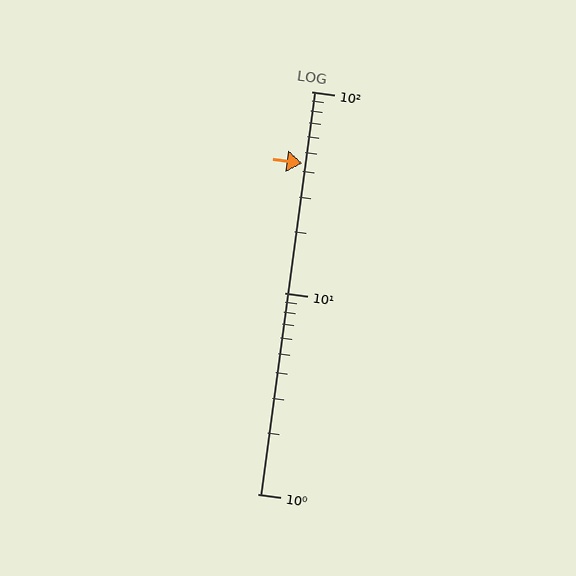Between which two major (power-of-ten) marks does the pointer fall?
The pointer is between 10 and 100.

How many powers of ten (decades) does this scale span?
The scale spans 2 decades, from 1 to 100.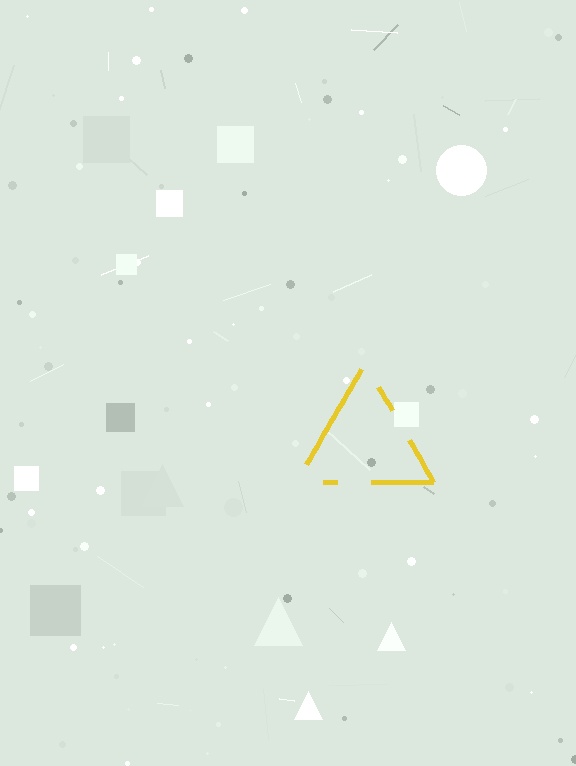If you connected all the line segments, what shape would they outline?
They would outline a triangle.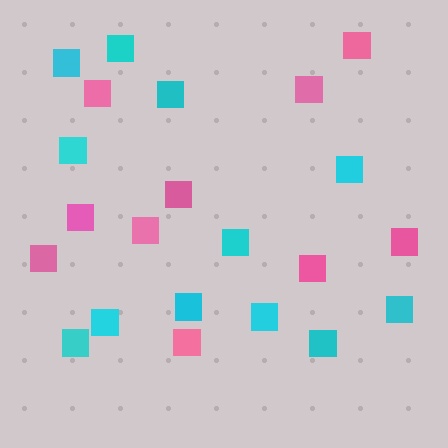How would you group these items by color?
There are 2 groups: one group of cyan squares (12) and one group of pink squares (10).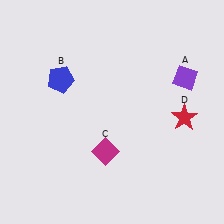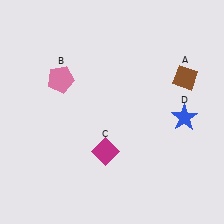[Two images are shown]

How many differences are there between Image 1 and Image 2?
There are 3 differences between the two images.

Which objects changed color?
A changed from purple to brown. B changed from blue to pink. D changed from red to blue.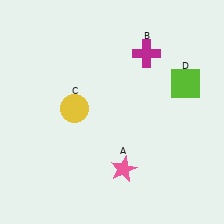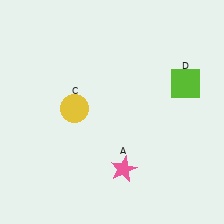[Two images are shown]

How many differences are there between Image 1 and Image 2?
There is 1 difference between the two images.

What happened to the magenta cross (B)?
The magenta cross (B) was removed in Image 2. It was in the top-right area of Image 1.